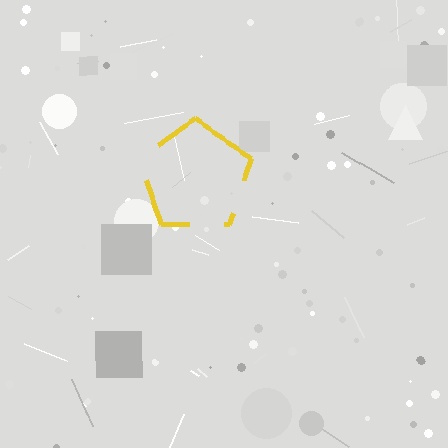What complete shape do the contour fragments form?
The contour fragments form a pentagon.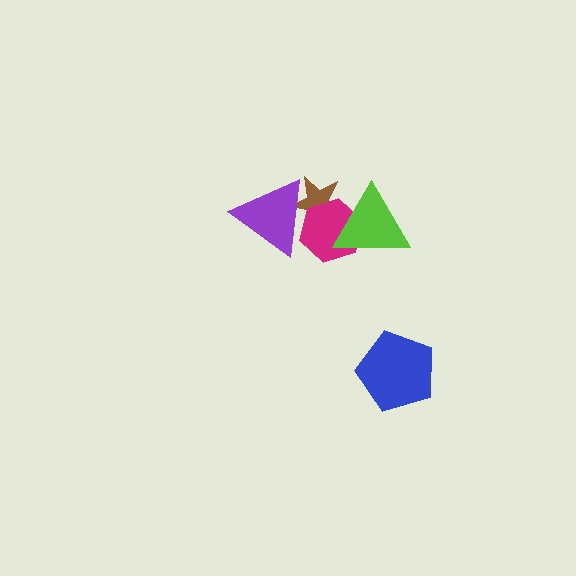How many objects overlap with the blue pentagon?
0 objects overlap with the blue pentagon.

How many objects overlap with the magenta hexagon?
3 objects overlap with the magenta hexagon.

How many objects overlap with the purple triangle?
2 objects overlap with the purple triangle.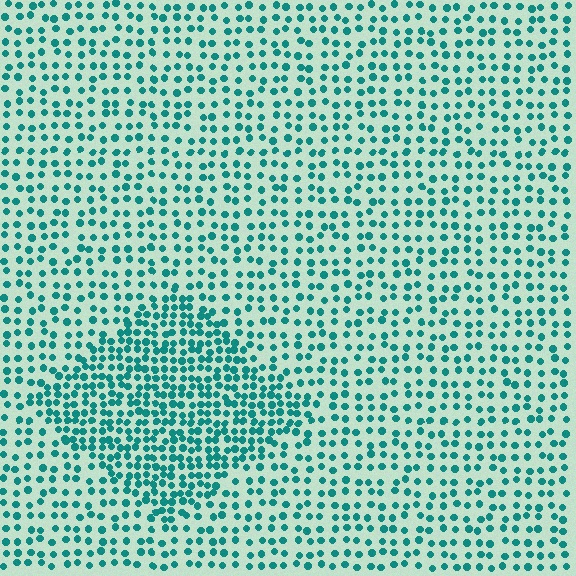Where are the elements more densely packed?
The elements are more densely packed inside the diamond boundary.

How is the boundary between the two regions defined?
The boundary is defined by a change in element density (approximately 1.9x ratio). All elements are the same color, size, and shape.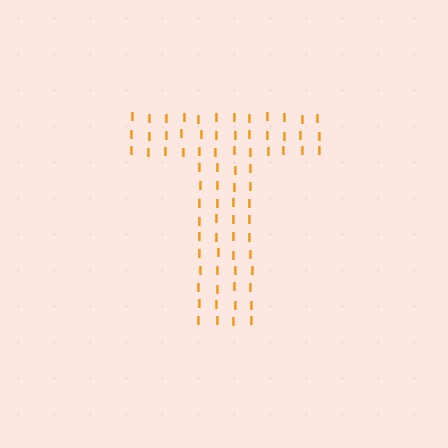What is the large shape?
The large shape is the letter T.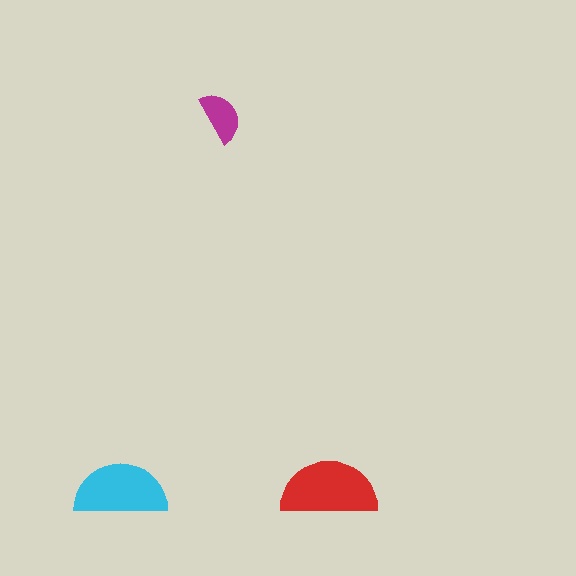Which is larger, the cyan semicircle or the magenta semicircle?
The cyan one.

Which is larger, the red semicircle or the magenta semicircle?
The red one.